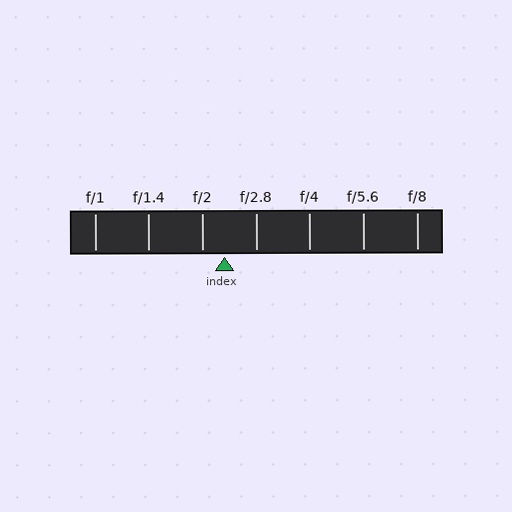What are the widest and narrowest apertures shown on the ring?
The widest aperture shown is f/1 and the narrowest is f/8.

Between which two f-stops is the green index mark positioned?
The index mark is between f/2 and f/2.8.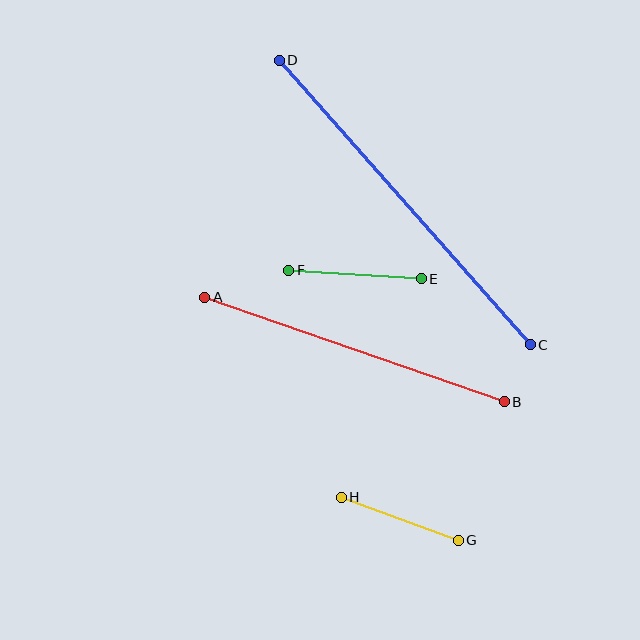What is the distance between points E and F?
The distance is approximately 133 pixels.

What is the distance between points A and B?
The distance is approximately 317 pixels.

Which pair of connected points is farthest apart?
Points C and D are farthest apart.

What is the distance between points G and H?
The distance is approximately 125 pixels.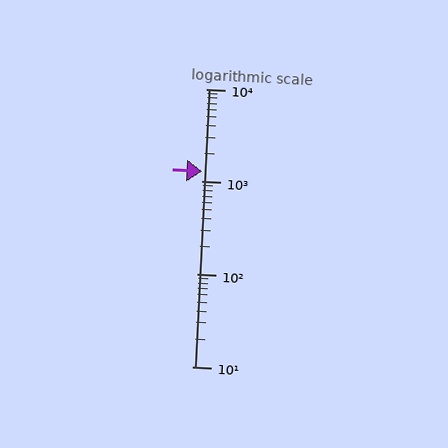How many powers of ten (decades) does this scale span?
The scale spans 3 decades, from 10 to 10000.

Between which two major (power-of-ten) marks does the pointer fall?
The pointer is between 1000 and 10000.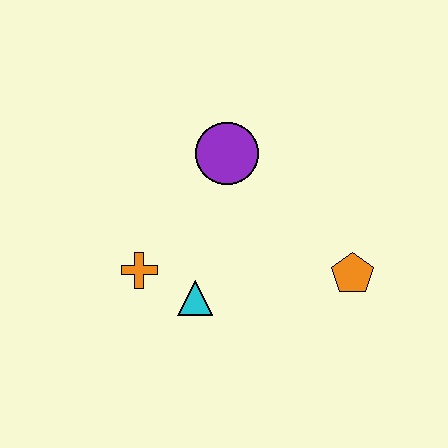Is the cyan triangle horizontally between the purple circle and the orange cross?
Yes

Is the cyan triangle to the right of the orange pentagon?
No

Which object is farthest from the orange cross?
The orange pentagon is farthest from the orange cross.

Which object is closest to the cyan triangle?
The orange cross is closest to the cyan triangle.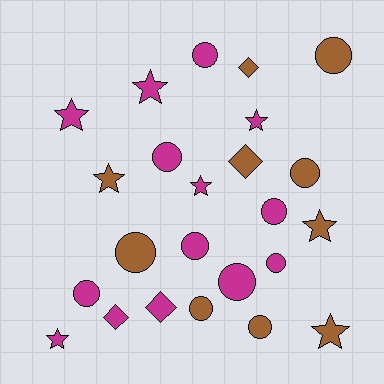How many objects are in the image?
There are 24 objects.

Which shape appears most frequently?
Circle, with 12 objects.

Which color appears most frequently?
Magenta, with 14 objects.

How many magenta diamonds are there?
There are 2 magenta diamonds.